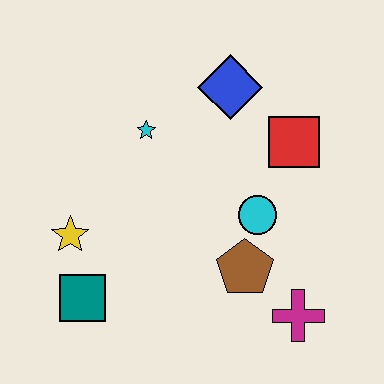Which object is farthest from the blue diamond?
The teal square is farthest from the blue diamond.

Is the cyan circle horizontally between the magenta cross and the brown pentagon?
Yes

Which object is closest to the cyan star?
The blue diamond is closest to the cyan star.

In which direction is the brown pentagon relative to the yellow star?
The brown pentagon is to the right of the yellow star.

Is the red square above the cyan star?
No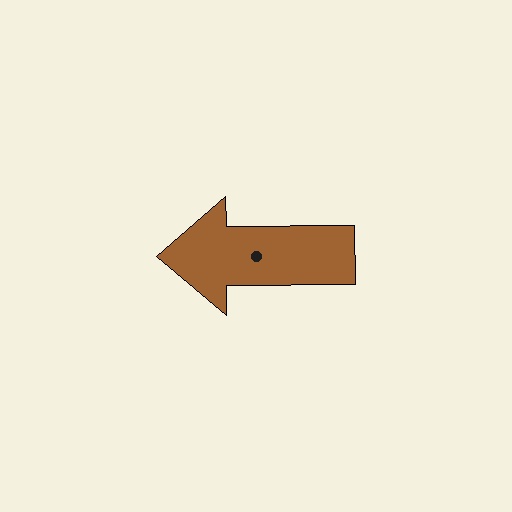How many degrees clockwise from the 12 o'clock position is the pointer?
Approximately 270 degrees.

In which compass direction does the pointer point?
West.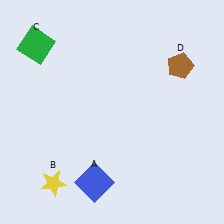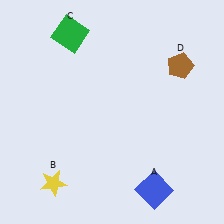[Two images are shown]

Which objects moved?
The objects that moved are: the blue square (A), the green square (C).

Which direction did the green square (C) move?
The green square (C) moved right.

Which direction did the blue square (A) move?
The blue square (A) moved right.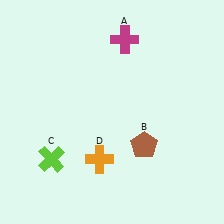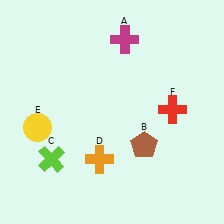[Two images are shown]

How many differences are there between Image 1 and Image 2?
There are 2 differences between the two images.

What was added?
A yellow circle (E), a red cross (F) were added in Image 2.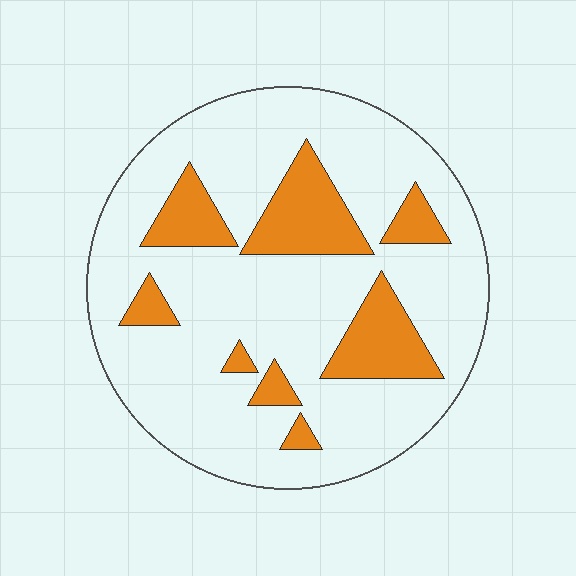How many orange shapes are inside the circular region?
8.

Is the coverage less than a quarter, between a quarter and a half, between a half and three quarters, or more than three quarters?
Less than a quarter.